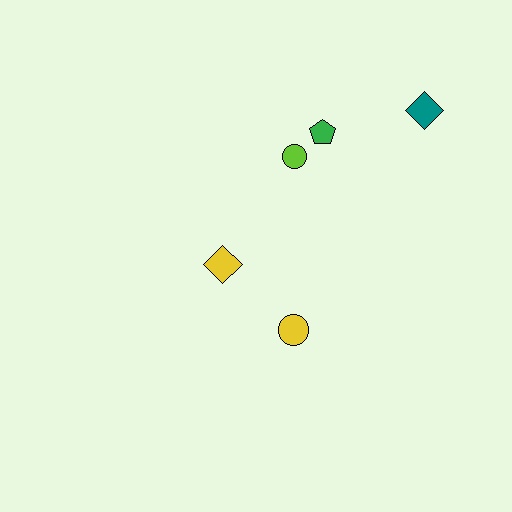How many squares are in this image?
There are no squares.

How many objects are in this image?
There are 5 objects.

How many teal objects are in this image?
There is 1 teal object.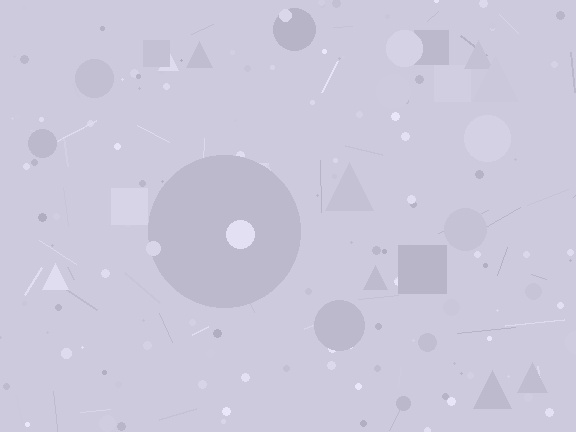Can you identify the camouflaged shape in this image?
The camouflaged shape is a circle.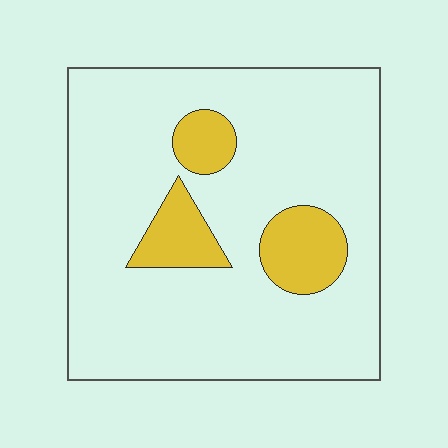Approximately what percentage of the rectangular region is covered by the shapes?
Approximately 15%.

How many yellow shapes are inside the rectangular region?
3.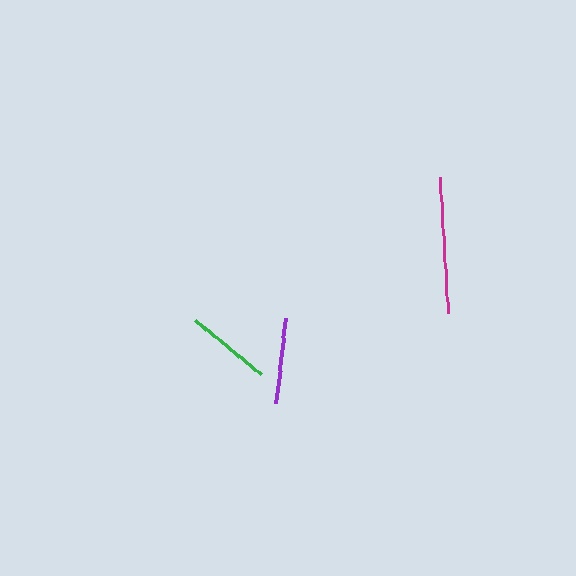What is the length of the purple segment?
The purple segment is approximately 86 pixels long.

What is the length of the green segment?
The green segment is approximately 85 pixels long.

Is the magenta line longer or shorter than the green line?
The magenta line is longer than the green line.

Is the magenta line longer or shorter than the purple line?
The magenta line is longer than the purple line.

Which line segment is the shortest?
The green line is the shortest at approximately 85 pixels.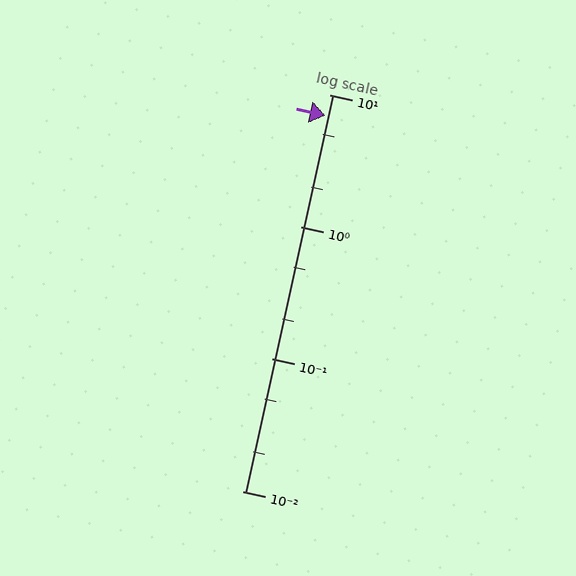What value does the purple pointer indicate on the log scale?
The pointer indicates approximately 6.9.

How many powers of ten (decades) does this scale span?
The scale spans 3 decades, from 0.01 to 10.